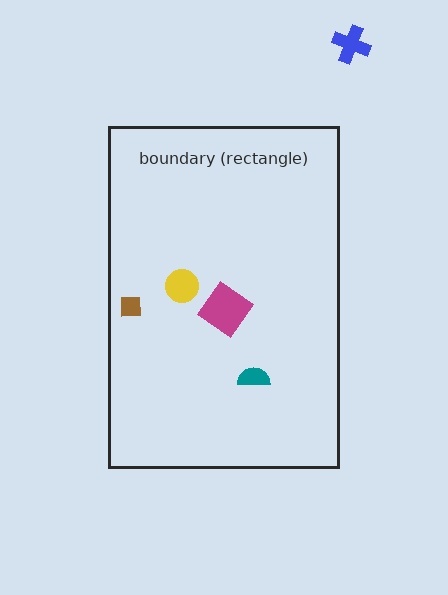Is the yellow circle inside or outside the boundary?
Inside.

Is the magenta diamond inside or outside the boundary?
Inside.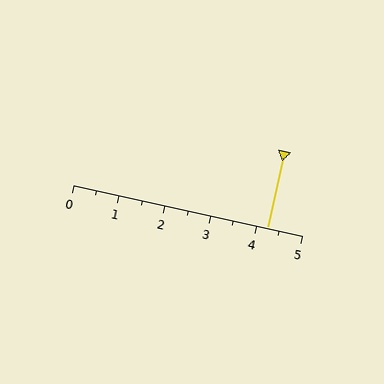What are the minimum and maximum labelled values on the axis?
The axis runs from 0 to 5.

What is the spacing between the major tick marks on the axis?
The major ticks are spaced 1 apart.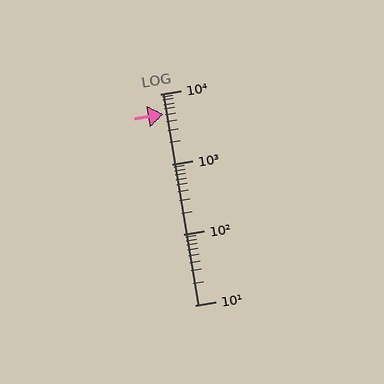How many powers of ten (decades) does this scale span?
The scale spans 3 decades, from 10 to 10000.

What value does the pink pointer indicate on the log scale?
The pointer indicates approximately 5200.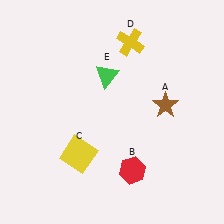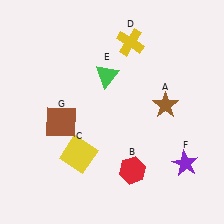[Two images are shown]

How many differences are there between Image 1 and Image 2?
There are 2 differences between the two images.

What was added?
A purple star (F), a brown square (G) were added in Image 2.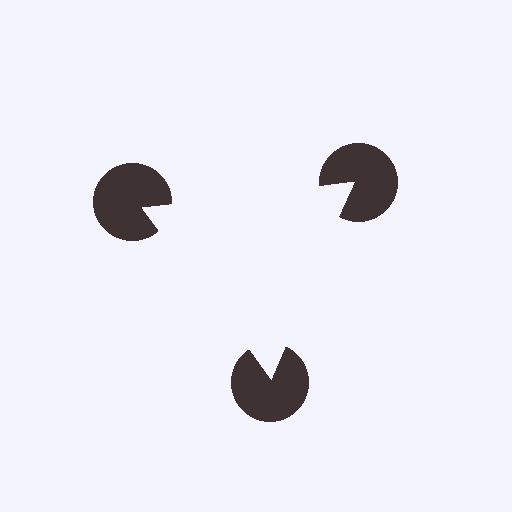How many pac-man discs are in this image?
There are 3 — one at each vertex of the illusory triangle.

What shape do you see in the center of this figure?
An illusory triangle — its edges are inferred from the aligned wedge cuts in the pac-man discs, not physically drawn.